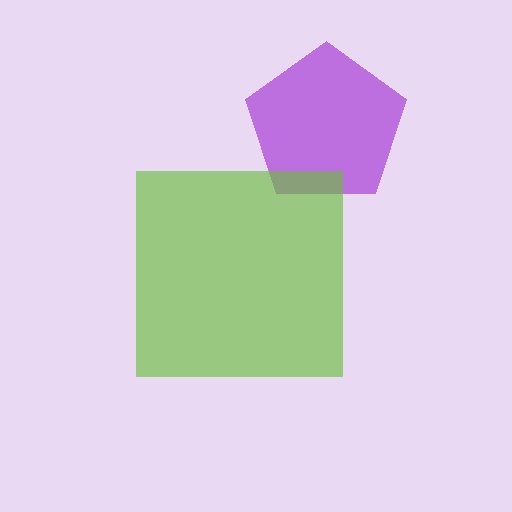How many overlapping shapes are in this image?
There are 2 overlapping shapes in the image.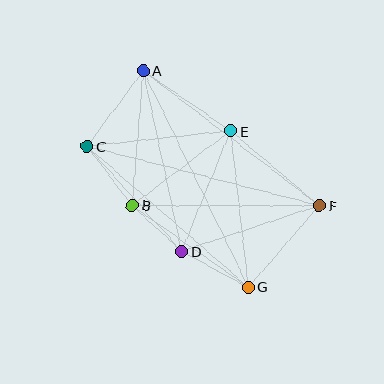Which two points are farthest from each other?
Points A and G are farthest from each other.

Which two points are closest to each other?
Points B and D are closest to each other.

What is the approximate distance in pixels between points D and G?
The distance between D and G is approximately 75 pixels.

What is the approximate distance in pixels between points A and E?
The distance between A and E is approximately 106 pixels.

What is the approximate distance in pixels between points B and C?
The distance between B and C is approximately 74 pixels.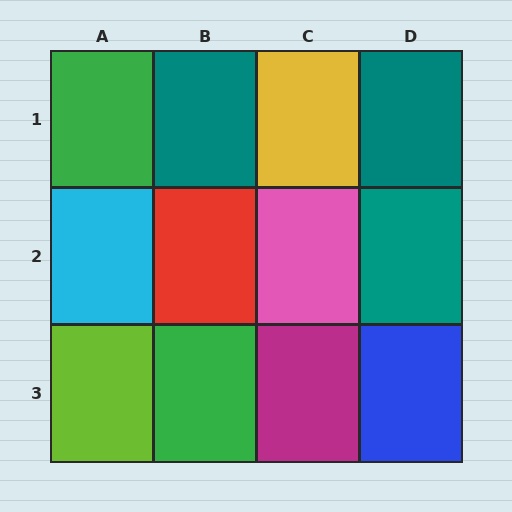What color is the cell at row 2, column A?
Cyan.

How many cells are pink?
1 cell is pink.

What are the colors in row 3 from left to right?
Lime, green, magenta, blue.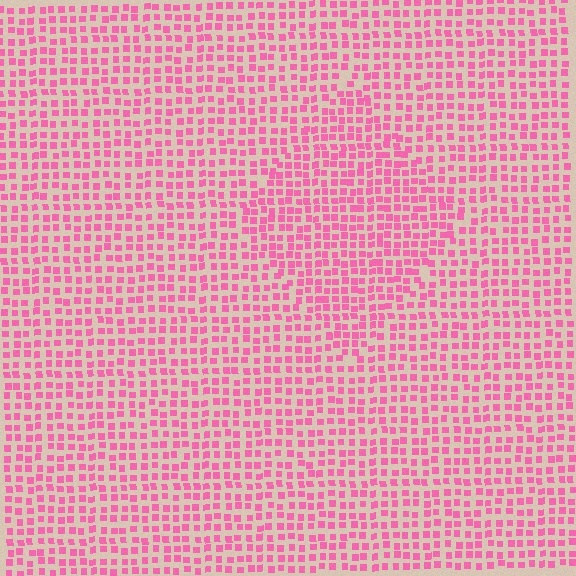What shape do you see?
I see a diamond.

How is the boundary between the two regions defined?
The boundary is defined by a change in element density (approximately 1.4x ratio). All elements are the same color, size, and shape.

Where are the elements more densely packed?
The elements are more densely packed inside the diamond boundary.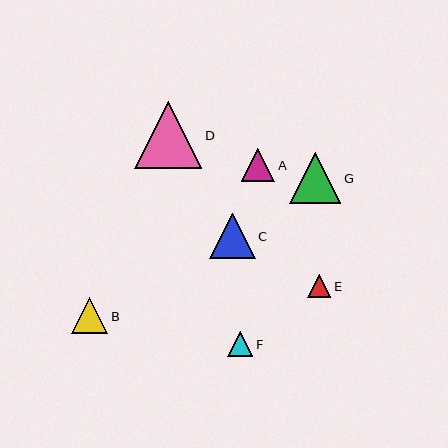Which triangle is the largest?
Triangle D is the largest with a size of approximately 67 pixels.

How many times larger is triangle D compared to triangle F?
Triangle D is approximately 2.7 times the size of triangle F.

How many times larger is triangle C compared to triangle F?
Triangle C is approximately 1.8 times the size of triangle F.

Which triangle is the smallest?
Triangle E is the smallest with a size of approximately 23 pixels.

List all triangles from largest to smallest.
From largest to smallest: D, G, C, B, A, F, E.